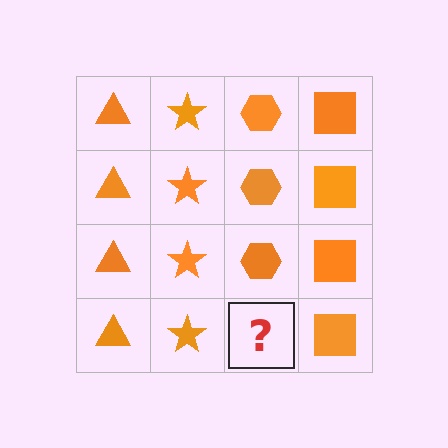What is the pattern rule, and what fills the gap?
The rule is that each column has a consistent shape. The gap should be filled with an orange hexagon.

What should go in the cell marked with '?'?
The missing cell should contain an orange hexagon.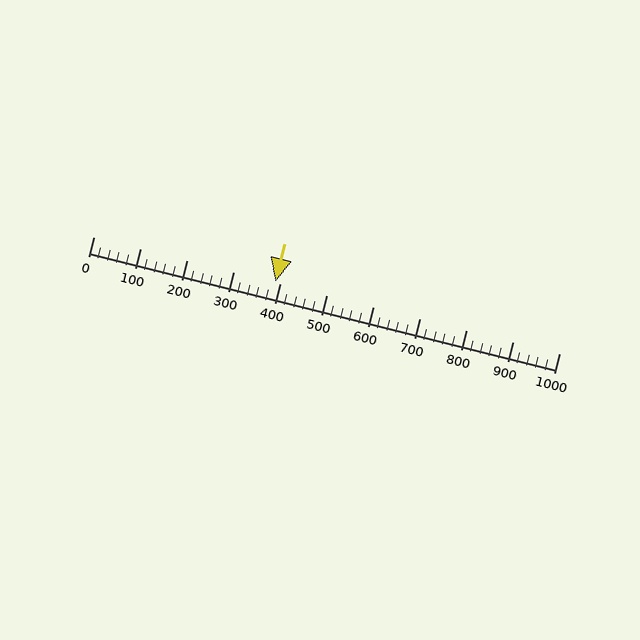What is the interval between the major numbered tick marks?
The major tick marks are spaced 100 units apart.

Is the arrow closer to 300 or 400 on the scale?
The arrow is closer to 400.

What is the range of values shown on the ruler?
The ruler shows values from 0 to 1000.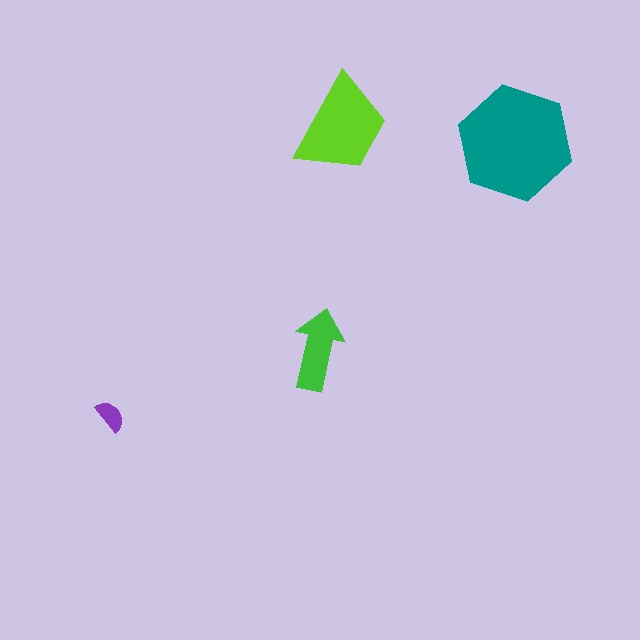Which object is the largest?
The teal hexagon.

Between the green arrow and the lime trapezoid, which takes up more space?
The lime trapezoid.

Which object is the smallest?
The purple semicircle.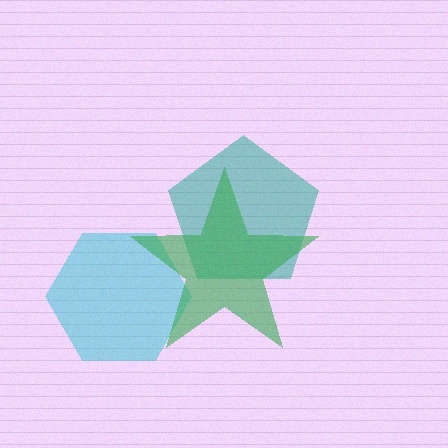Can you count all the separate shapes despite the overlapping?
Yes, there are 3 separate shapes.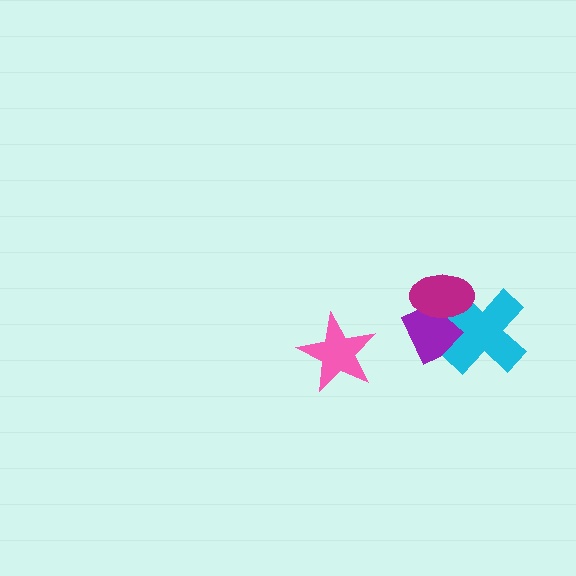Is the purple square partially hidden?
Yes, it is partially covered by another shape.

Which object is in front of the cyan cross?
The magenta ellipse is in front of the cyan cross.